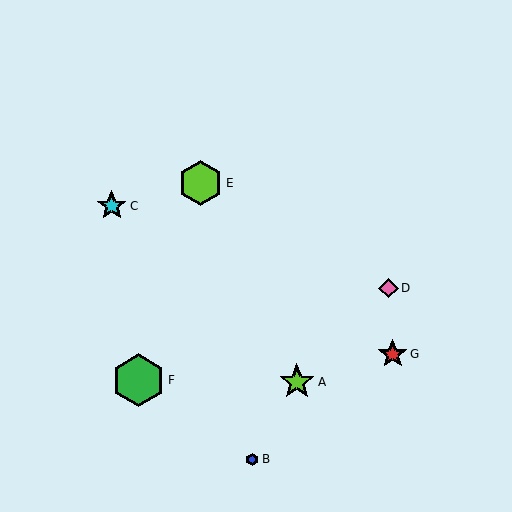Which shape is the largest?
The green hexagon (labeled F) is the largest.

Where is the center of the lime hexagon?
The center of the lime hexagon is at (200, 183).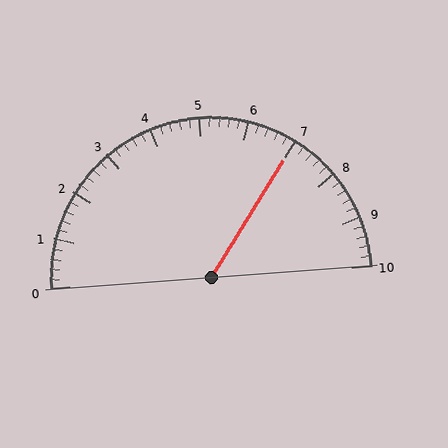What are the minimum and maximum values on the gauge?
The gauge ranges from 0 to 10.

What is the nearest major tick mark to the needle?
The nearest major tick mark is 7.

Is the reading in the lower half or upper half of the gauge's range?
The reading is in the upper half of the range (0 to 10).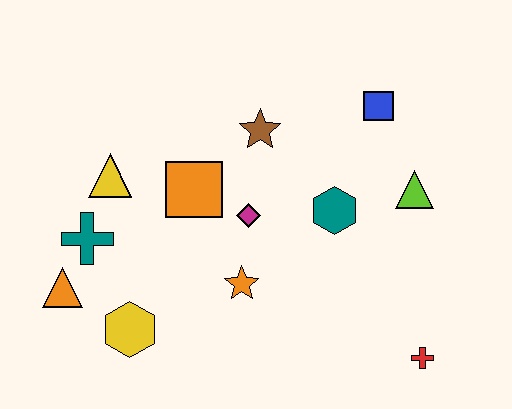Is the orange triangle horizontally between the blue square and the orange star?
No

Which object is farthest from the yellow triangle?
The red cross is farthest from the yellow triangle.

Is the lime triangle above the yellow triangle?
No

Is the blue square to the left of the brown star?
No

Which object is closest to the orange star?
The magenta diamond is closest to the orange star.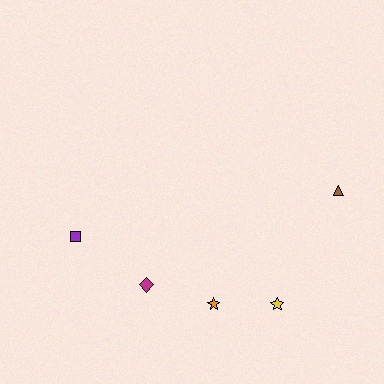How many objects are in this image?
There are 5 objects.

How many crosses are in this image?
There are no crosses.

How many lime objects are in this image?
There are no lime objects.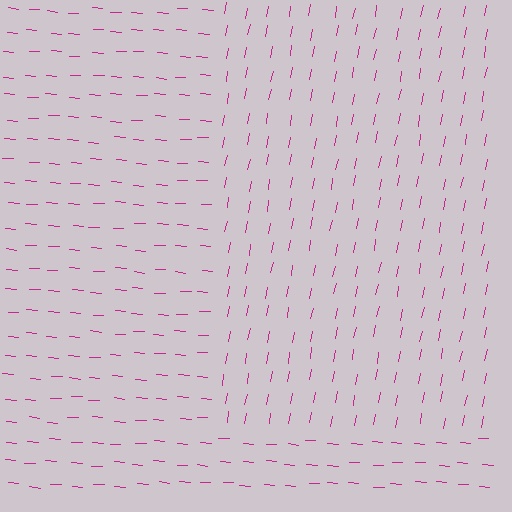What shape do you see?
I see a rectangle.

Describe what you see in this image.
The image is filled with small magenta line segments. A rectangle region in the image has lines oriented differently from the surrounding lines, creating a visible texture boundary.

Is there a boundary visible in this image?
Yes, there is a texture boundary formed by a change in line orientation.